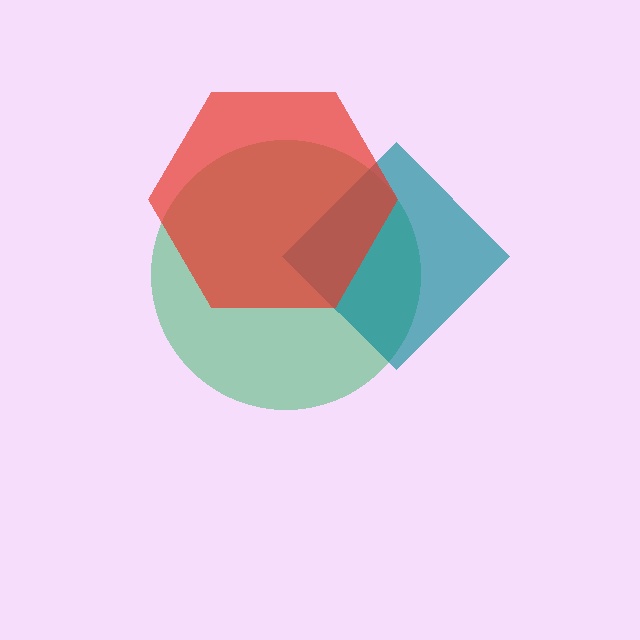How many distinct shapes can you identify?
There are 3 distinct shapes: a green circle, a teal diamond, a red hexagon.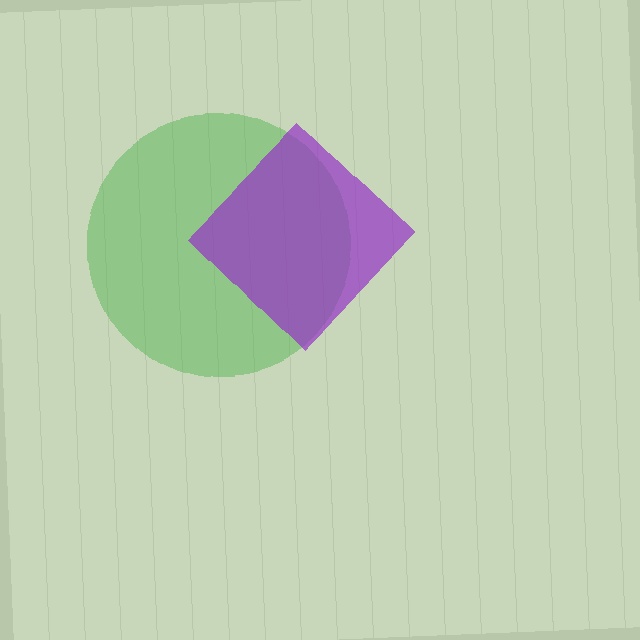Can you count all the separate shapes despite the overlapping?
Yes, there are 2 separate shapes.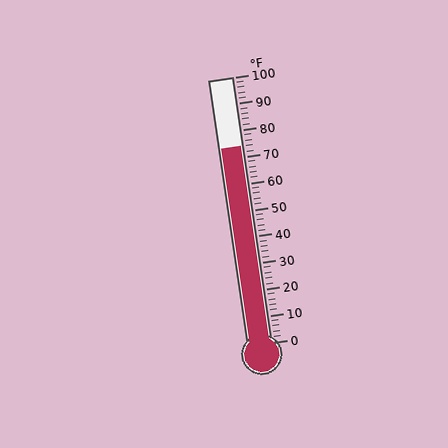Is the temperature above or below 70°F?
The temperature is above 70°F.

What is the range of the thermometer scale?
The thermometer scale ranges from 0°F to 100°F.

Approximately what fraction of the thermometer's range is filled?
The thermometer is filled to approximately 75% of its range.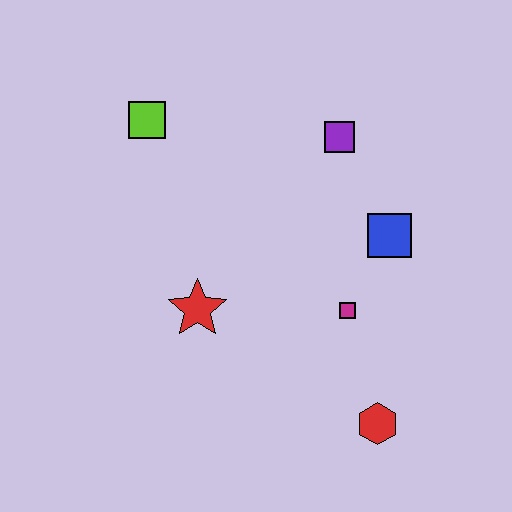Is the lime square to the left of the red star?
Yes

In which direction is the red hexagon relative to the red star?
The red hexagon is to the right of the red star.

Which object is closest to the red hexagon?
The magenta square is closest to the red hexagon.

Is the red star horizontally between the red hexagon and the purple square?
No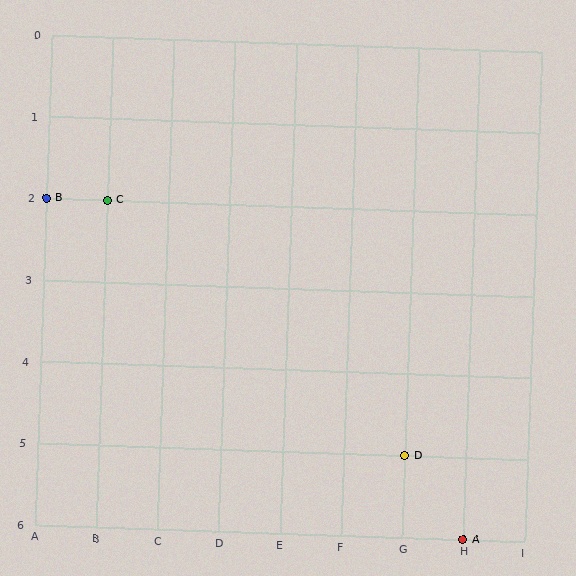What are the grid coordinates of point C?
Point C is at grid coordinates (B, 2).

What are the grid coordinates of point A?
Point A is at grid coordinates (H, 6).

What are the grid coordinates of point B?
Point B is at grid coordinates (A, 2).